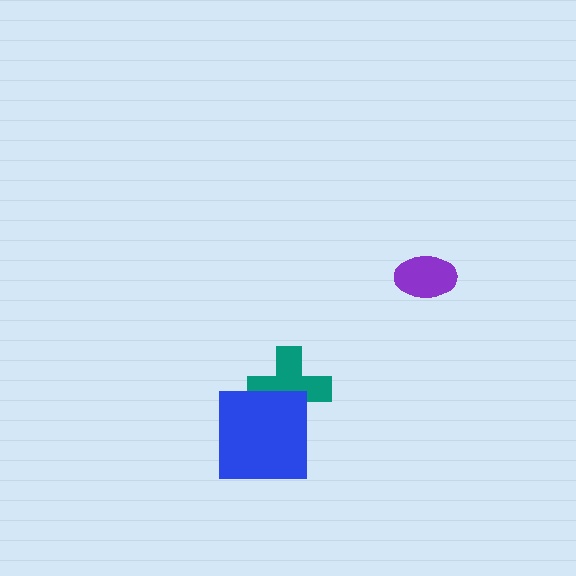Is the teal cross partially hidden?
Yes, it is partially covered by another shape.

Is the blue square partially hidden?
No, no other shape covers it.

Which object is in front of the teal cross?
The blue square is in front of the teal cross.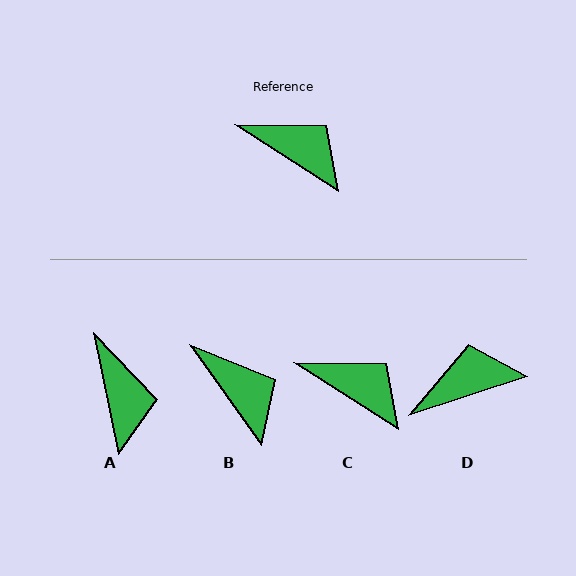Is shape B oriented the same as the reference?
No, it is off by about 22 degrees.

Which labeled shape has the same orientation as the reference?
C.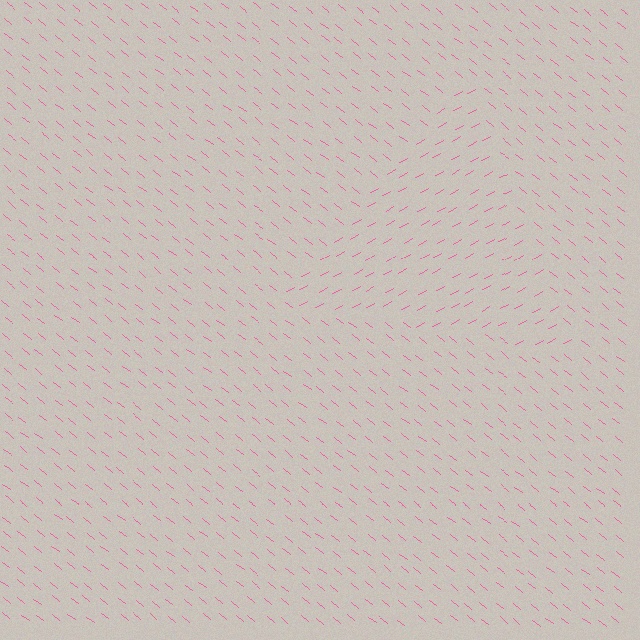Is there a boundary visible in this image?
Yes, there is a texture boundary formed by a change in line orientation.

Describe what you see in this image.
The image is filled with small pink line segments. A triangle region in the image has lines oriented differently from the surrounding lines, creating a visible texture boundary.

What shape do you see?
I see a triangle.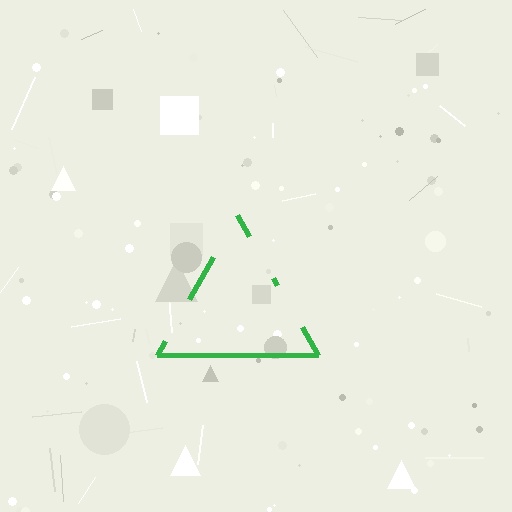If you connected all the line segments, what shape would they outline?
They would outline a triangle.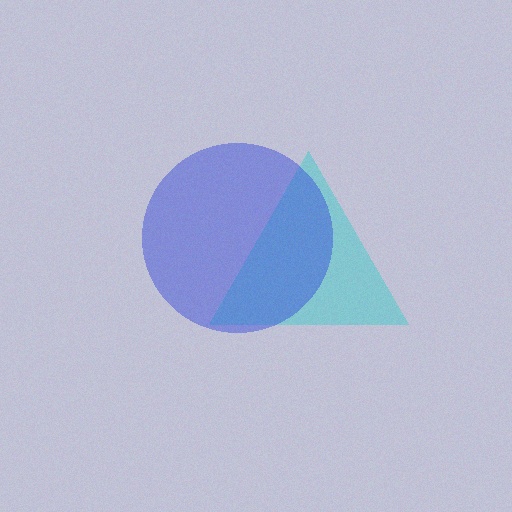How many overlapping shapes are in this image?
There are 2 overlapping shapes in the image.